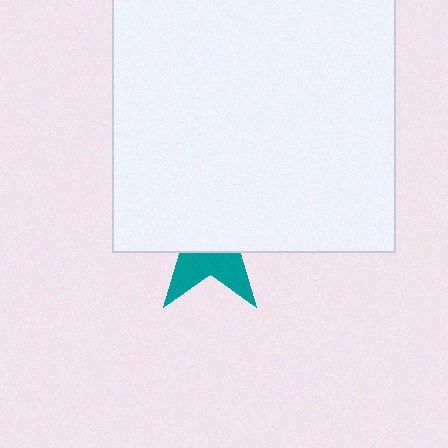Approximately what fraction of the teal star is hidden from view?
Roughly 65% of the teal star is hidden behind the white rectangle.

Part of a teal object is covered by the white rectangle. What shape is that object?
It is a star.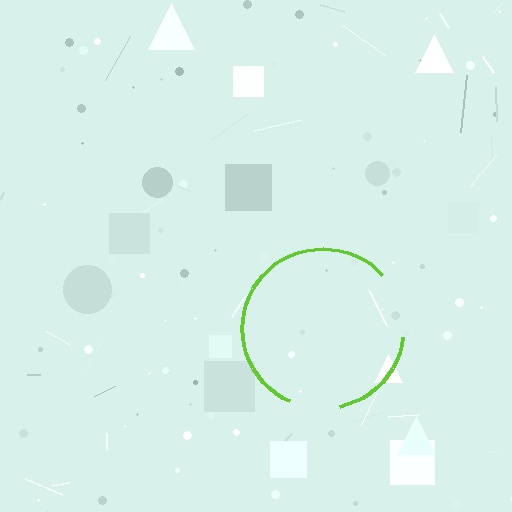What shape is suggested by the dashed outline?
The dashed outline suggests a circle.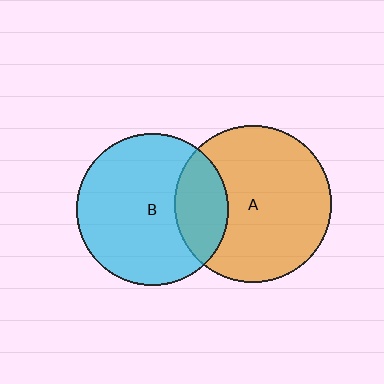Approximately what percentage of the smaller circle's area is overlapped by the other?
Approximately 25%.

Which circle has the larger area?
Circle A (orange).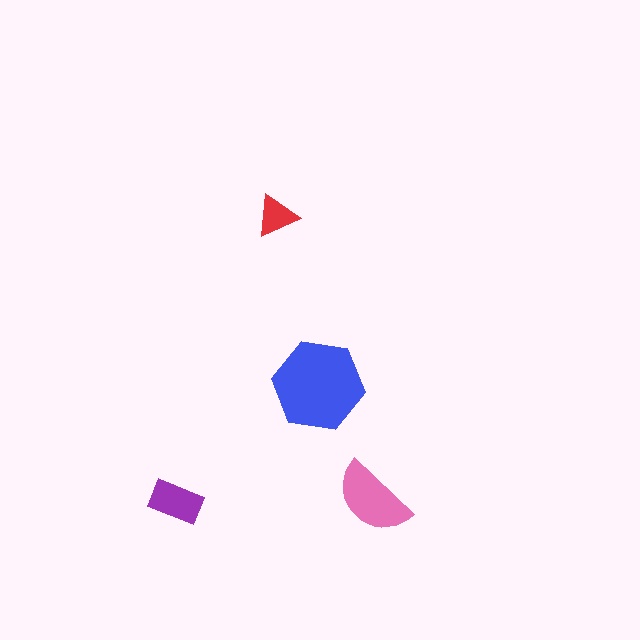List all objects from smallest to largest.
The red triangle, the purple rectangle, the pink semicircle, the blue hexagon.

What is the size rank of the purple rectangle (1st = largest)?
3rd.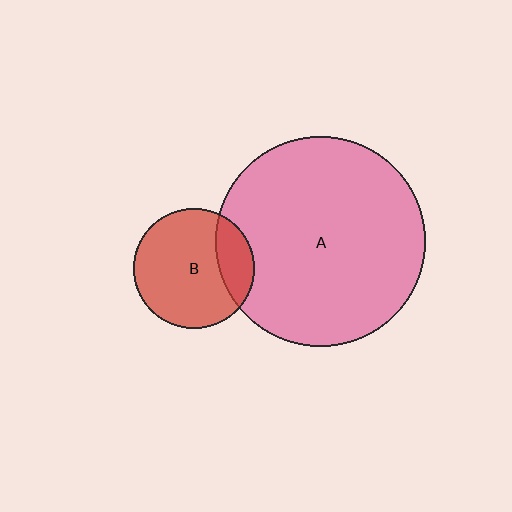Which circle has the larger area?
Circle A (pink).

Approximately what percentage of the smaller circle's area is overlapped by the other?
Approximately 20%.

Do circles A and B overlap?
Yes.